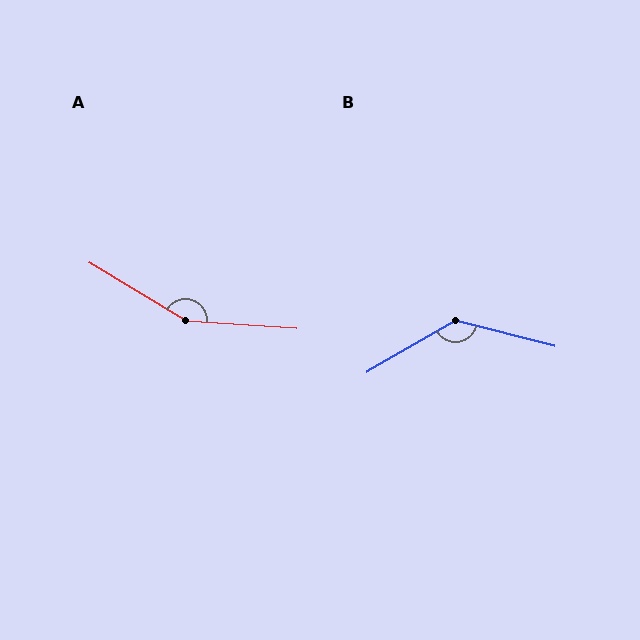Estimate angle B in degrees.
Approximately 136 degrees.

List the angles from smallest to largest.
B (136°), A (153°).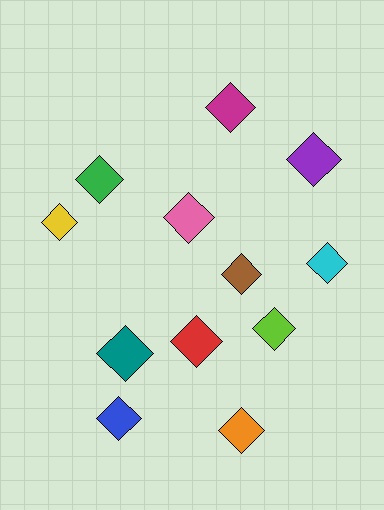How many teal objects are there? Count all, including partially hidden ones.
There is 1 teal object.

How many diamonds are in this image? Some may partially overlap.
There are 12 diamonds.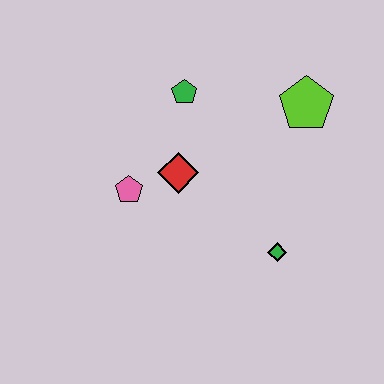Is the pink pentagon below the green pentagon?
Yes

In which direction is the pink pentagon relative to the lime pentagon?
The pink pentagon is to the left of the lime pentagon.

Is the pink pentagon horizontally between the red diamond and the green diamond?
No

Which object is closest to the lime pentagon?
The green pentagon is closest to the lime pentagon.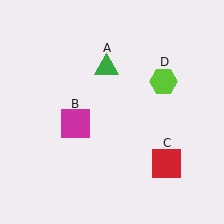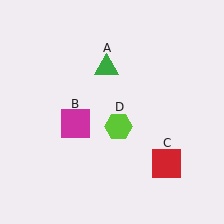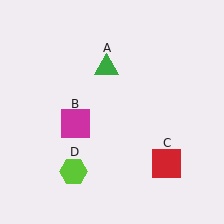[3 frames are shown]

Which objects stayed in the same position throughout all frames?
Green triangle (object A) and magenta square (object B) and red square (object C) remained stationary.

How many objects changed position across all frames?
1 object changed position: lime hexagon (object D).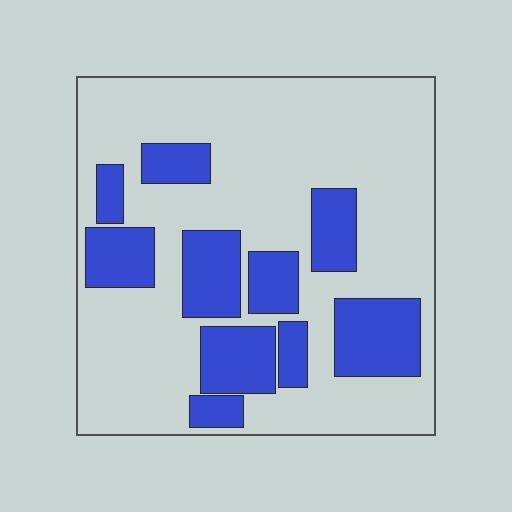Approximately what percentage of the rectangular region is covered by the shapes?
Approximately 30%.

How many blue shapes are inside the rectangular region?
10.